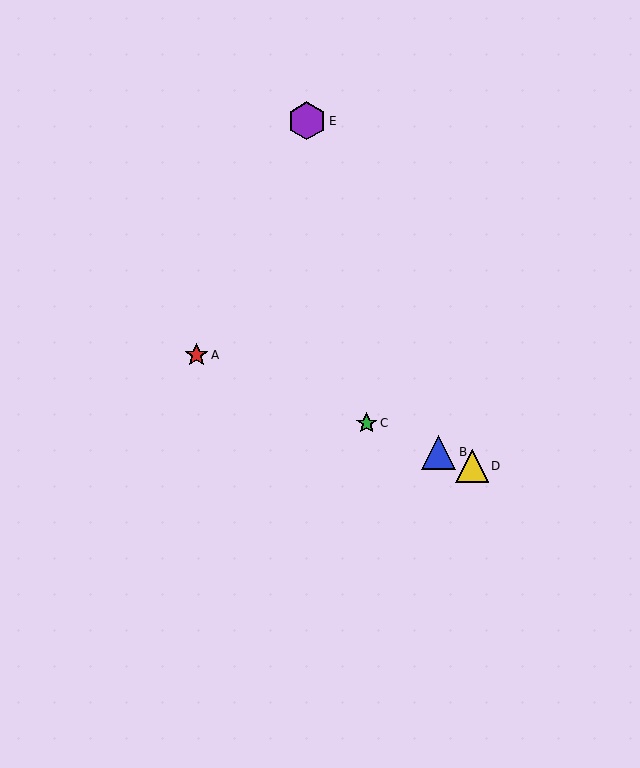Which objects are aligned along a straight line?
Objects A, B, C, D are aligned along a straight line.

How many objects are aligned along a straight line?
4 objects (A, B, C, D) are aligned along a straight line.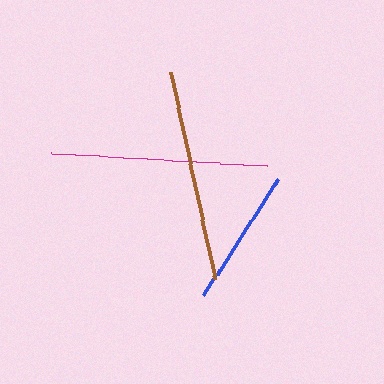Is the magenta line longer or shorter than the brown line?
The magenta line is longer than the brown line.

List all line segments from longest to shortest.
From longest to shortest: magenta, brown, blue.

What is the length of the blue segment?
The blue segment is approximately 139 pixels long.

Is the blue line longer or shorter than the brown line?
The brown line is longer than the blue line.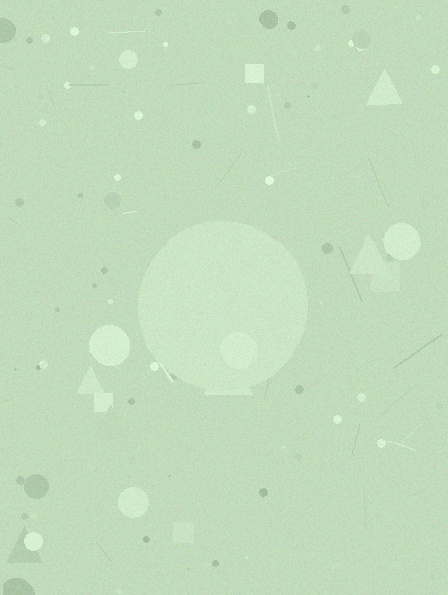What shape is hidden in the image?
A circle is hidden in the image.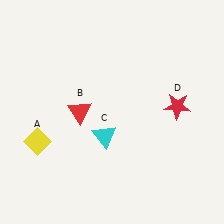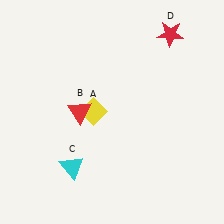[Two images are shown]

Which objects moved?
The objects that moved are: the yellow diamond (A), the cyan triangle (C), the red star (D).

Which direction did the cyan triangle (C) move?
The cyan triangle (C) moved left.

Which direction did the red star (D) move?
The red star (D) moved up.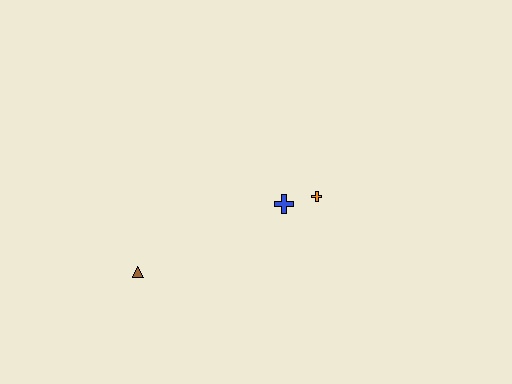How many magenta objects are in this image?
There are no magenta objects.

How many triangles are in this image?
There is 1 triangle.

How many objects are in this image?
There are 3 objects.